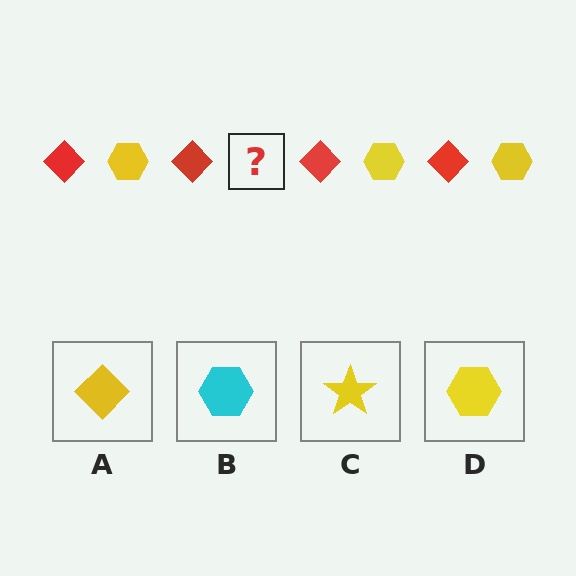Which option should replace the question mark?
Option D.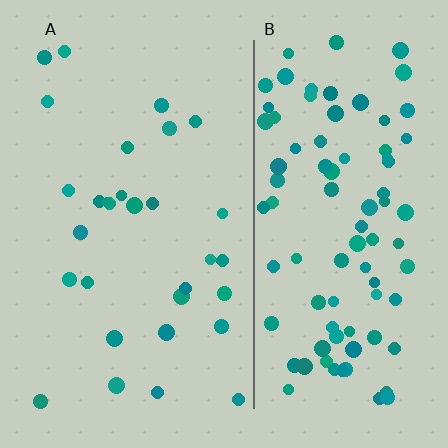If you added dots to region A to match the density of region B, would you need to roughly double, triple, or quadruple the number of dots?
Approximately triple.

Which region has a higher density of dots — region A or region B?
B (the right).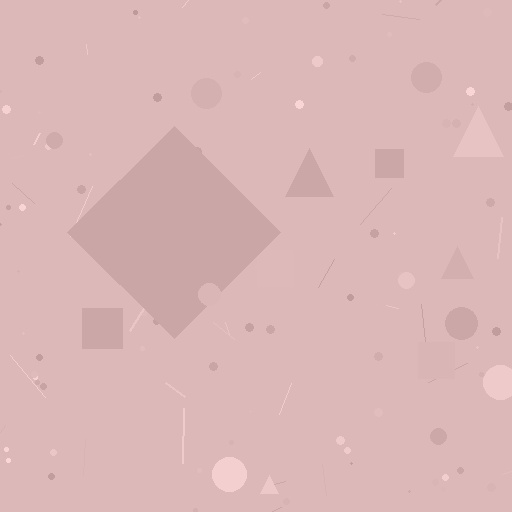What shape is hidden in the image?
A diamond is hidden in the image.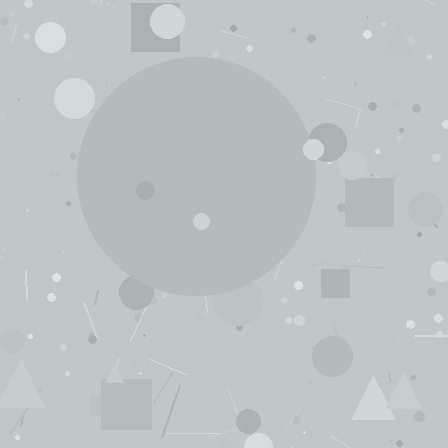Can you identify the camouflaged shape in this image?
The camouflaged shape is a circle.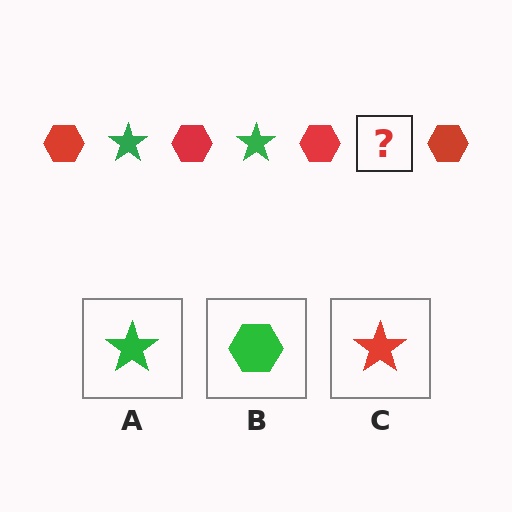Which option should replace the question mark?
Option A.